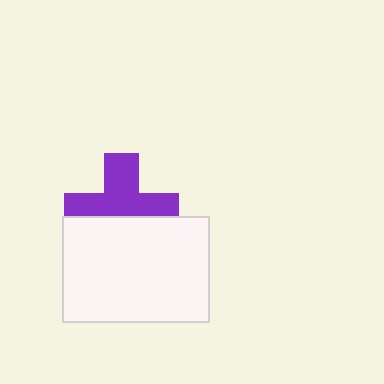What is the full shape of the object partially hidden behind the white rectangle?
The partially hidden object is a purple cross.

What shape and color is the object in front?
The object in front is a white rectangle.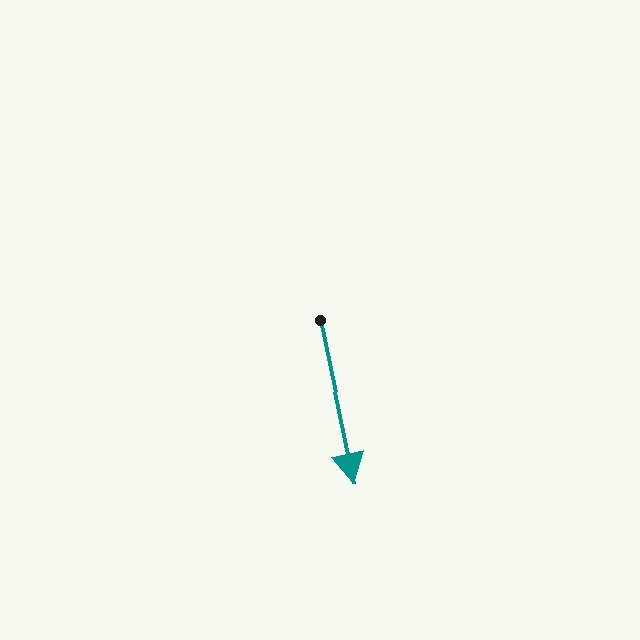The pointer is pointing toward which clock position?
Roughly 6 o'clock.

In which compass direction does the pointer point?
South.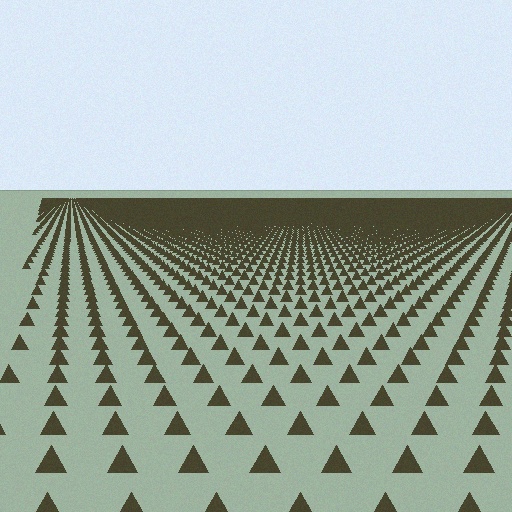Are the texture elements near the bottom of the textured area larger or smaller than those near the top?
Larger. Near the bottom, elements are closer to the viewer and appear at a bigger on-screen size.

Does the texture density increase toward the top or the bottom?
Density increases toward the top.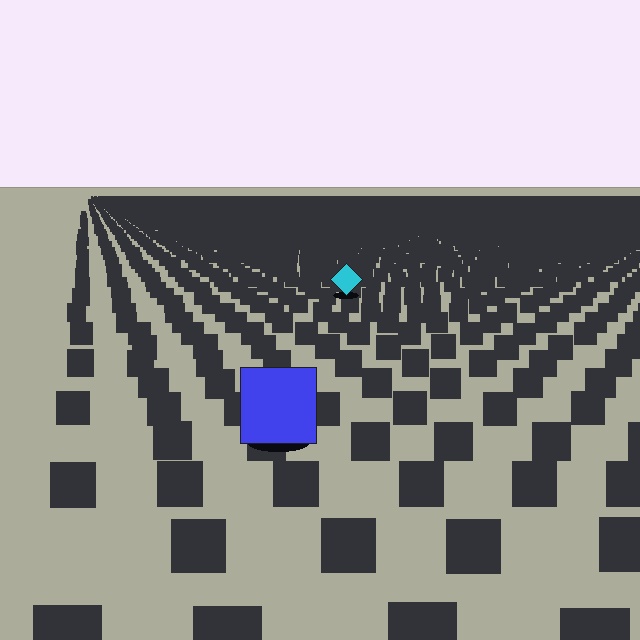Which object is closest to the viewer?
The blue square is closest. The texture marks near it are larger and more spread out.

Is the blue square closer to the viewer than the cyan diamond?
Yes. The blue square is closer — you can tell from the texture gradient: the ground texture is coarser near it.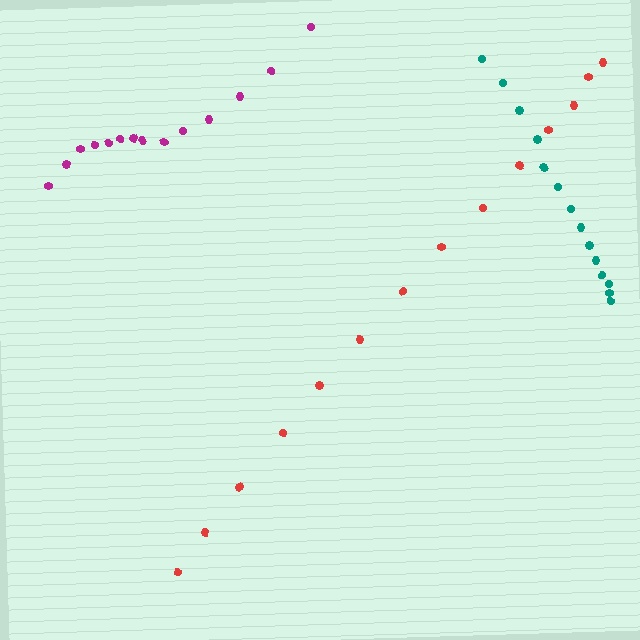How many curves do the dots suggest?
There are 3 distinct paths.